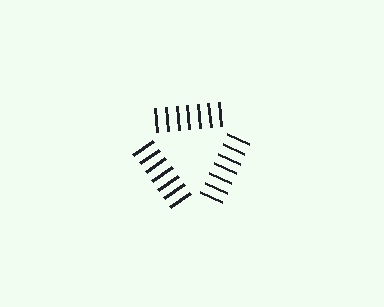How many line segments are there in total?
21 — 7 along each of the 3 edges.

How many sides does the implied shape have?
3 sides — the line-ends trace a triangle.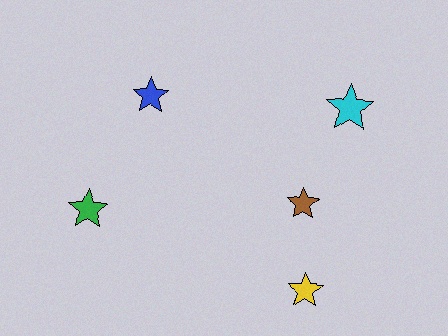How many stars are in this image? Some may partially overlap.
There are 5 stars.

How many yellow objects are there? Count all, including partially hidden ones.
There is 1 yellow object.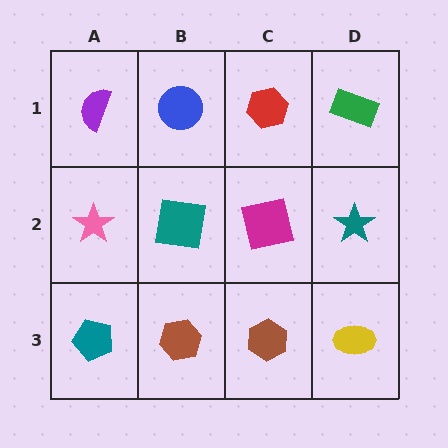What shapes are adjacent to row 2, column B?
A blue circle (row 1, column B), a brown hexagon (row 3, column B), a pink star (row 2, column A), a magenta square (row 2, column C).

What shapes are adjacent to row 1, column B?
A teal square (row 2, column B), a purple semicircle (row 1, column A), a red hexagon (row 1, column C).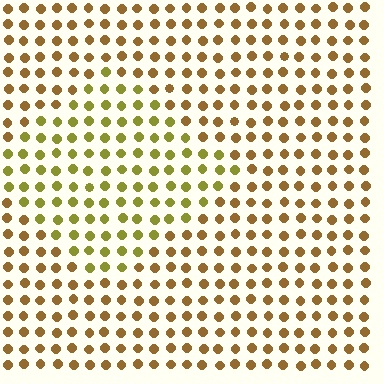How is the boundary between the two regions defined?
The boundary is defined purely by a slight shift in hue (about 31 degrees). Spacing, size, and orientation are identical on both sides.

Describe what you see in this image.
The image is filled with small brown elements in a uniform arrangement. A diamond-shaped region is visible where the elements are tinted to a slightly different hue, forming a subtle color boundary.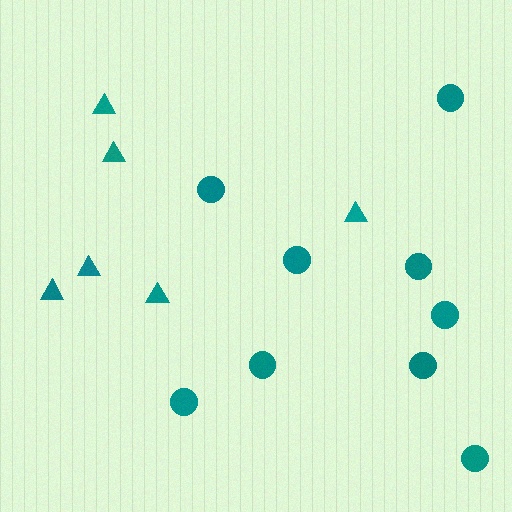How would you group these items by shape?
There are 2 groups: one group of triangles (6) and one group of circles (9).